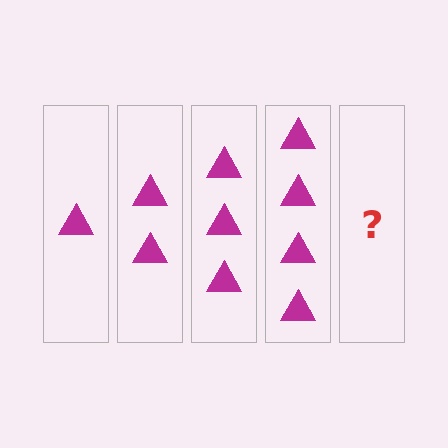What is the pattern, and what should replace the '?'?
The pattern is that each step adds one more triangle. The '?' should be 5 triangles.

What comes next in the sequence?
The next element should be 5 triangles.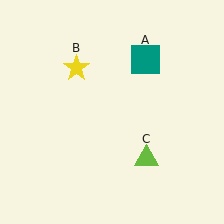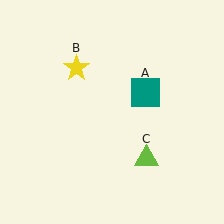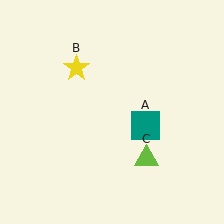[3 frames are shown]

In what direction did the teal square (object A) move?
The teal square (object A) moved down.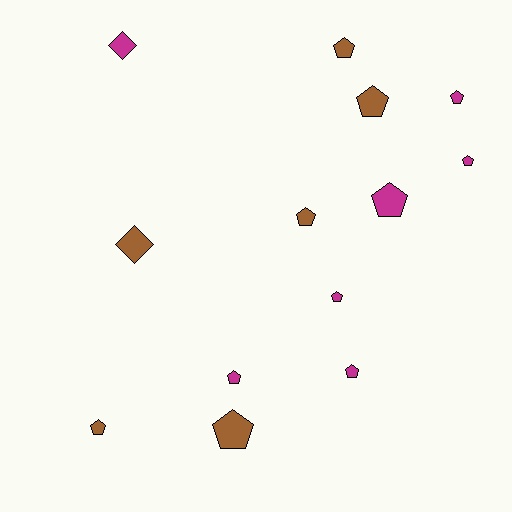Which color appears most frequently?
Magenta, with 7 objects.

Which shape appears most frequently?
Pentagon, with 11 objects.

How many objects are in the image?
There are 13 objects.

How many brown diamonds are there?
There is 1 brown diamond.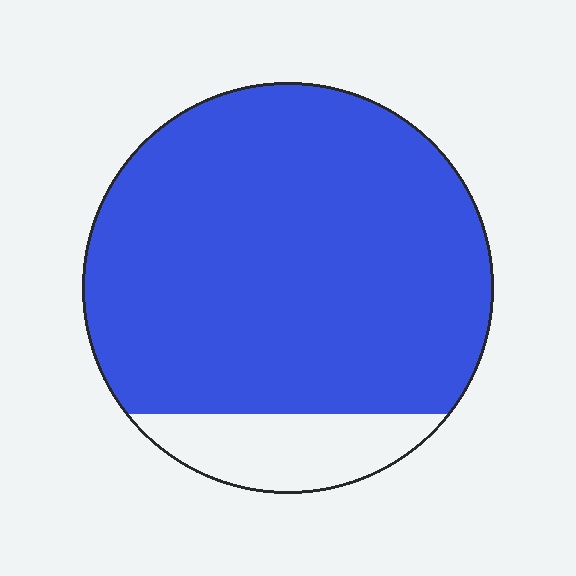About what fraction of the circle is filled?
About seven eighths (7/8).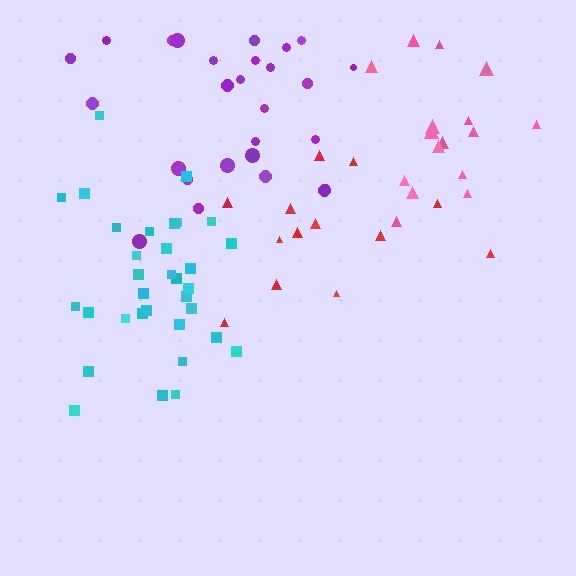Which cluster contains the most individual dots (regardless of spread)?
Cyan (33).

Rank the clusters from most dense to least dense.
cyan, pink, purple, red.